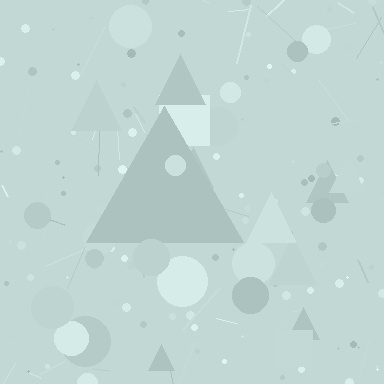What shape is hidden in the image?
A triangle is hidden in the image.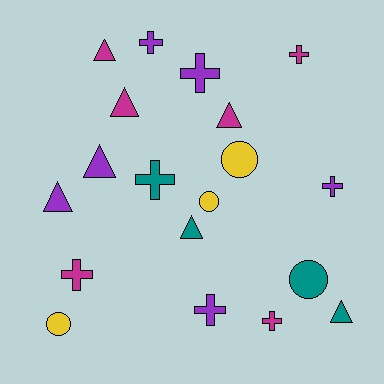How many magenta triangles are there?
There are 3 magenta triangles.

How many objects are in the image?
There are 19 objects.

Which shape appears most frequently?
Cross, with 8 objects.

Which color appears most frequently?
Magenta, with 6 objects.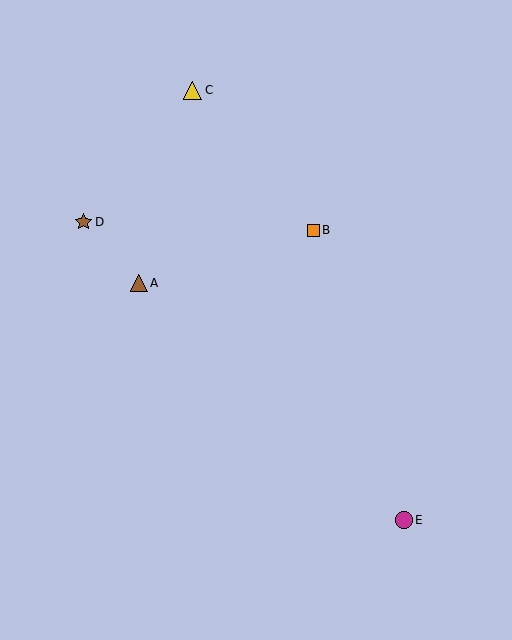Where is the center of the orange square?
The center of the orange square is at (313, 230).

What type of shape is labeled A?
Shape A is a brown triangle.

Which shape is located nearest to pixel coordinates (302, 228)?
The orange square (labeled B) at (313, 230) is nearest to that location.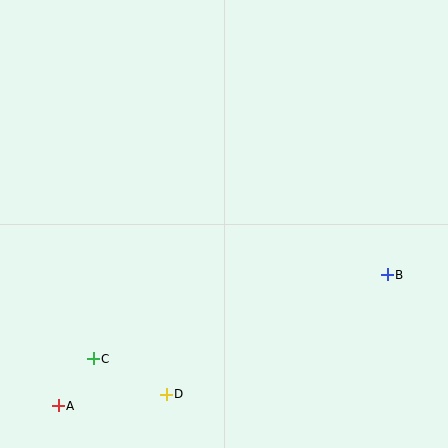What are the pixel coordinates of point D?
Point D is at (166, 394).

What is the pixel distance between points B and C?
The distance between B and C is 306 pixels.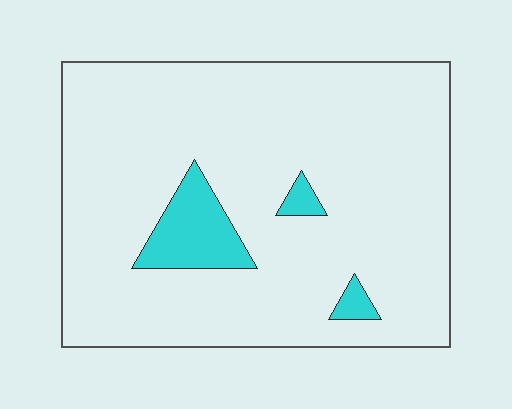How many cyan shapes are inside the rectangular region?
3.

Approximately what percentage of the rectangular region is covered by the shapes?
Approximately 10%.